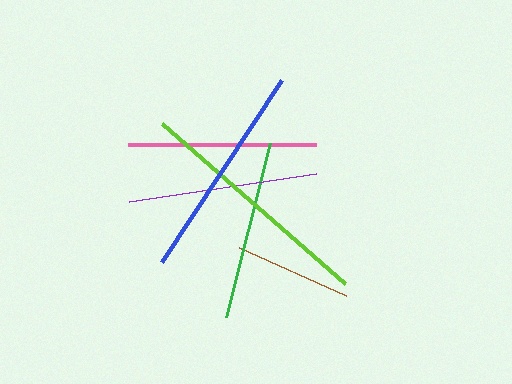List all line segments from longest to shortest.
From longest to shortest: lime, blue, purple, pink, green, brown.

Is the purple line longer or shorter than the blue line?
The blue line is longer than the purple line.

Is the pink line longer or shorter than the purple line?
The purple line is longer than the pink line.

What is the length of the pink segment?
The pink segment is approximately 188 pixels long.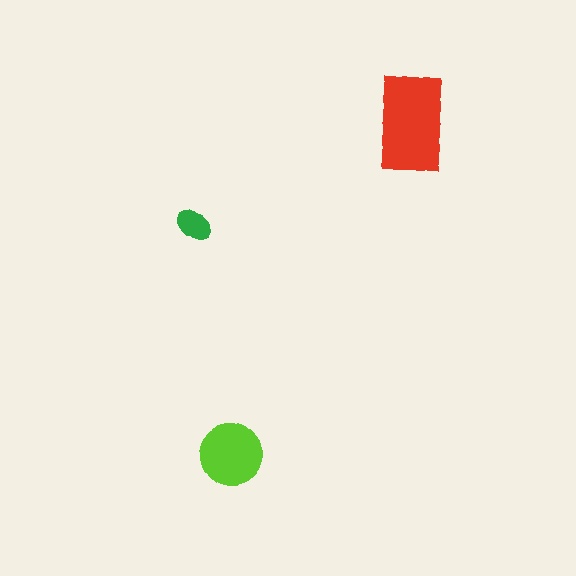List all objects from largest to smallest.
The red rectangle, the lime circle, the green ellipse.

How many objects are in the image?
There are 3 objects in the image.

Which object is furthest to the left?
The green ellipse is leftmost.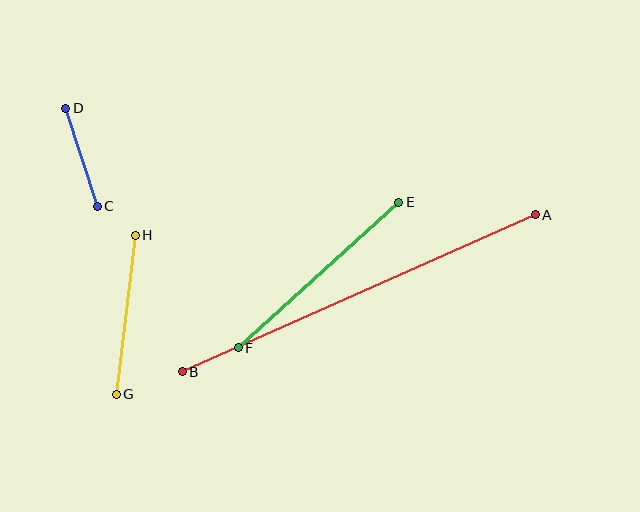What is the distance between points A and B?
The distance is approximately 386 pixels.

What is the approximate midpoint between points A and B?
The midpoint is at approximately (359, 293) pixels.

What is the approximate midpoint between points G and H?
The midpoint is at approximately (126, 315) pixels.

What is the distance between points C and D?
The distance is approximately 103 pixels.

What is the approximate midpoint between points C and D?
The midpoint is at approximately (82, 157) pixels.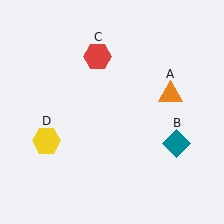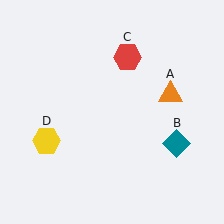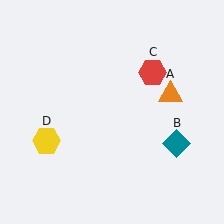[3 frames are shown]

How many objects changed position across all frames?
1 object changed position: red hexagon (object C).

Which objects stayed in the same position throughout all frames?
Orange triangle (object A) and teal diamond (object B) and yellow hexagon (object D) remained stationary.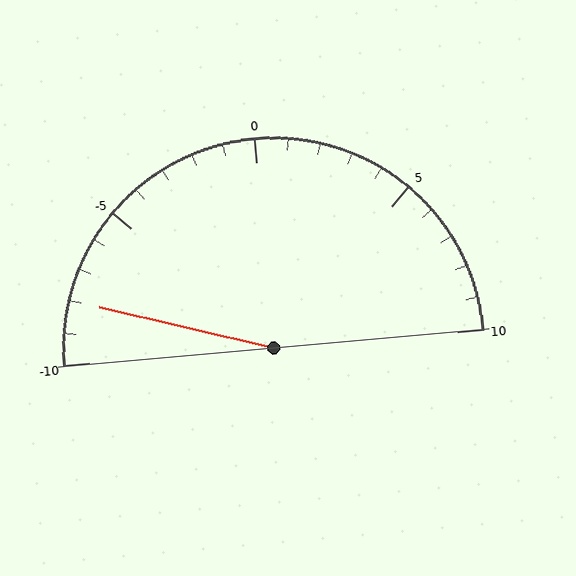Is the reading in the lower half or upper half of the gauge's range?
The reading is in the lower half of the range (-10 to 10).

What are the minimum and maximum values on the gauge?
The gauge ranges from -10 to 10.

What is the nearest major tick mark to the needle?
The nearest major tick mark is -10.